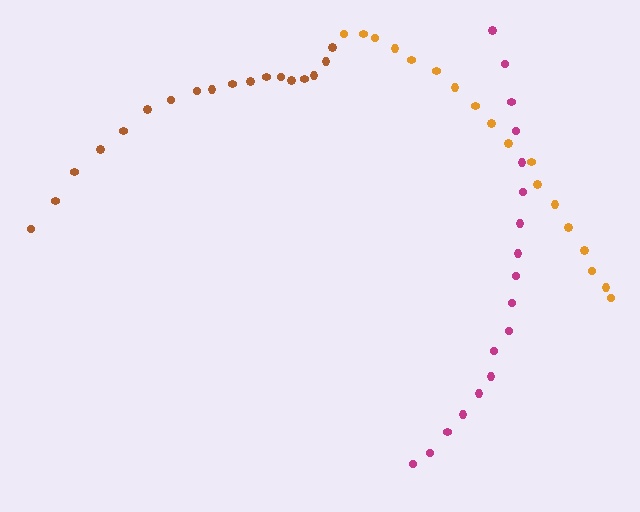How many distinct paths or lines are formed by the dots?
There are 3 distinct paths.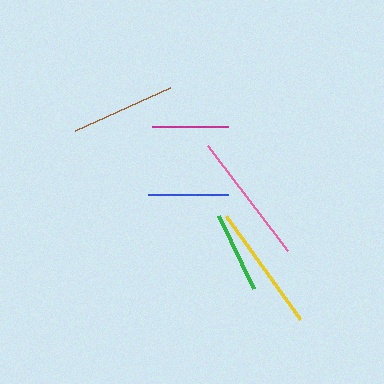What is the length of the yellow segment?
The yellow segment is approximately 127 pixels long.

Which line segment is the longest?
The pink line is the longest at approximately 132 pixels.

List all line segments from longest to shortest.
From longest to shortest: pink, yellow, brown, green, blue, magenta.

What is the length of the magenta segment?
The magenta segment is approximately 76 pixels long.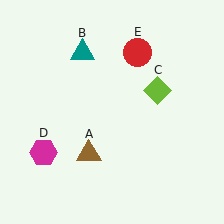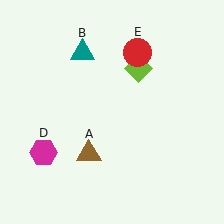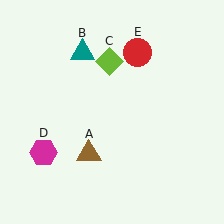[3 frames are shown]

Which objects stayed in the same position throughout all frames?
Brown triangle (object A) and teal triangle (object B) and magenta hexagon (object D) and red circle (object E) remained stationary.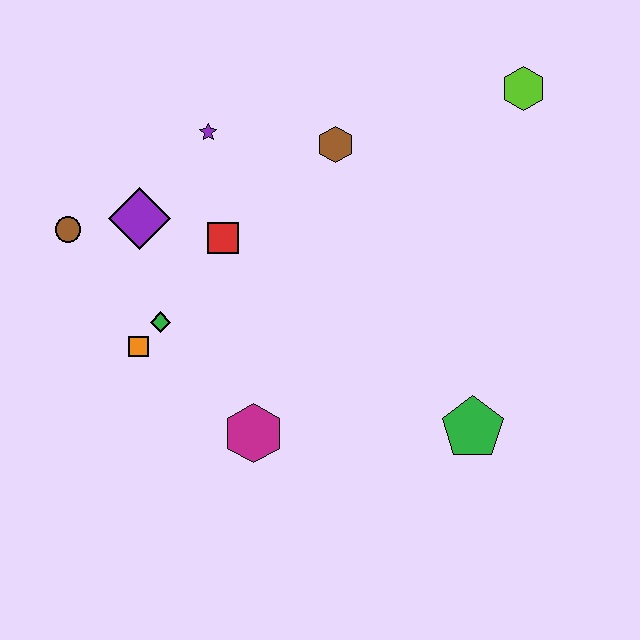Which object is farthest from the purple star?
The green pentagon is farthest from the purple star.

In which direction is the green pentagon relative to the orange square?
The green pentagon is to the right of the orange square.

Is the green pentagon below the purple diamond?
Yes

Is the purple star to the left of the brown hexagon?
Yes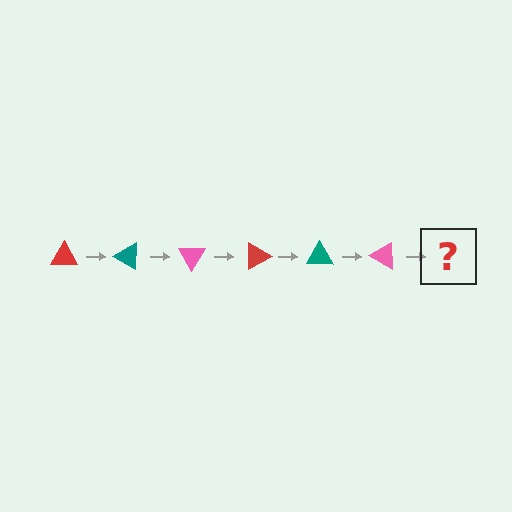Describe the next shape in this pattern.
It should be a red triangle, rotated 180 degrees from the start.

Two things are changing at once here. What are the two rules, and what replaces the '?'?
The two rules are that it rotates 30 degrees each step and the color cycles through red, teal, and pink. The '?' should be a red triangle, rotated 180 degrees from the start.